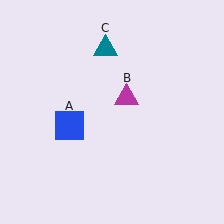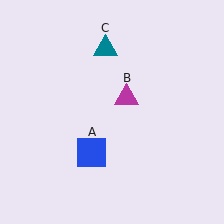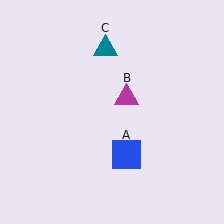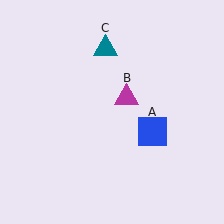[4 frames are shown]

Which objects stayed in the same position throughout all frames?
Magenta triangle (object B) and teal triangle (object C) remained stationary.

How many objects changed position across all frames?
1 object changed position: blue square (object A).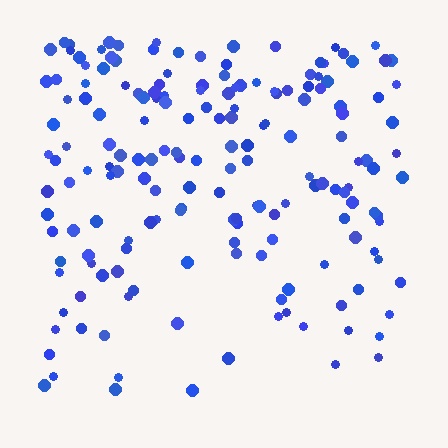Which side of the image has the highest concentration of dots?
The top.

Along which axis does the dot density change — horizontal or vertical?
Vertical.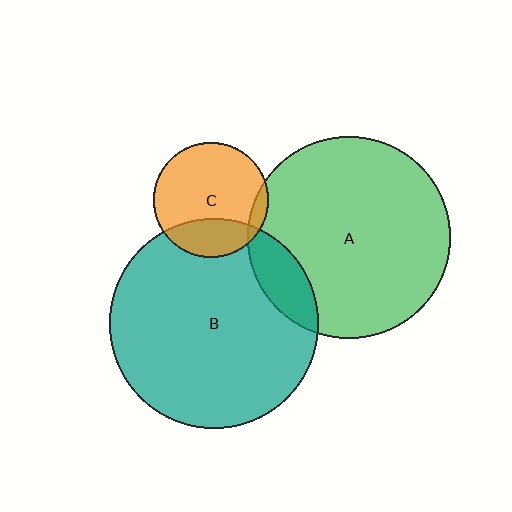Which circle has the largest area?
Circle B (teal).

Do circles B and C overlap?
Yes.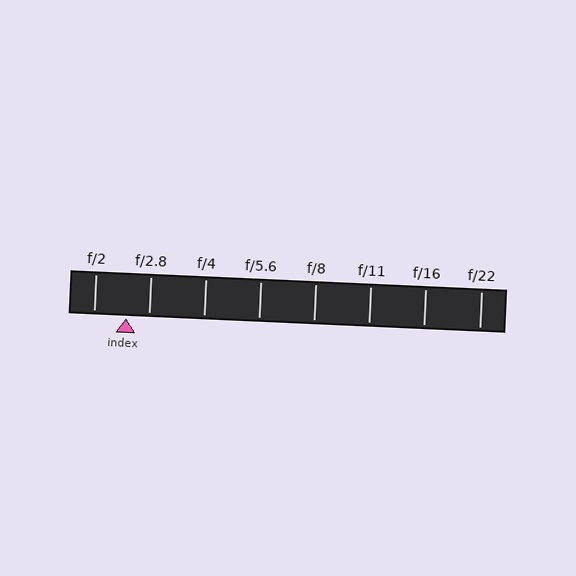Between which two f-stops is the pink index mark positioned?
The index mark is between f/2 and f/2.8.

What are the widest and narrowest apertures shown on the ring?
The widest aperture shown is f/2 and the narrowest is f/22.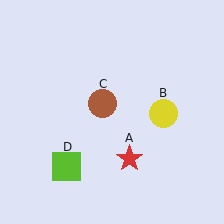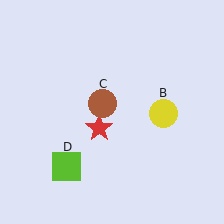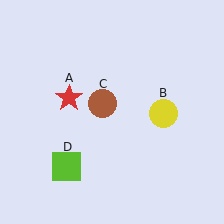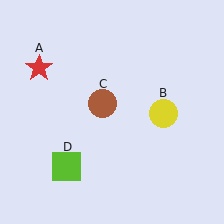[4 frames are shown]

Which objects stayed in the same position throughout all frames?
Yellow circle (object B) and brown circle (object C) and lime square (object D) remained stationary.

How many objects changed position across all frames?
1 object changed position: red star (object A).